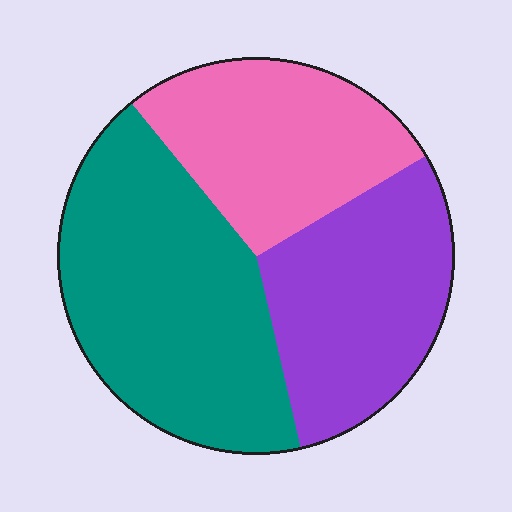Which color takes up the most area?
Teal, at roughly 45%.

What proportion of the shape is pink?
Pink covers roughly 25% of the shape.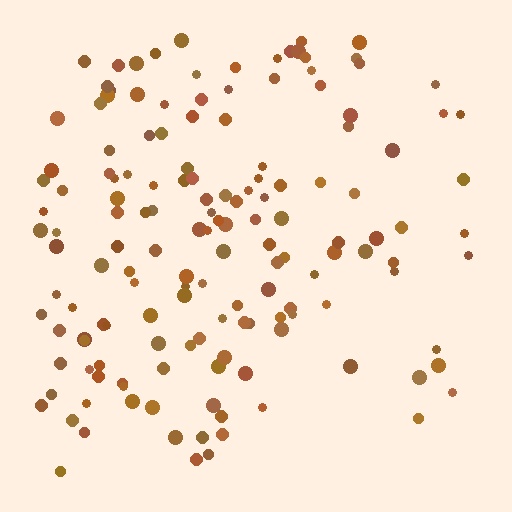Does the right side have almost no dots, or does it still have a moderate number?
Still a moderate number, just noticeably fewer than the left.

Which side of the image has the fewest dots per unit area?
The right.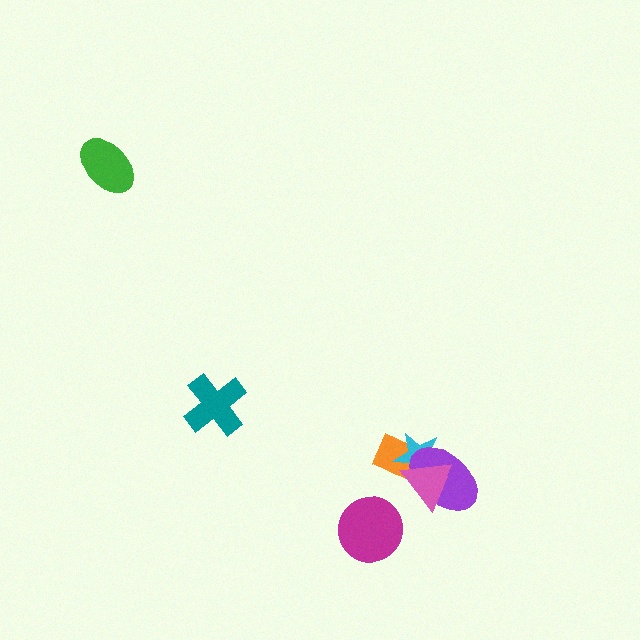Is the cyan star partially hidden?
Yes, it is partially covered by another shape.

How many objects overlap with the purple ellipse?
3 objects overlap with the purple ellipse.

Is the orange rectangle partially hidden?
Yes, it is partially covered by another shape.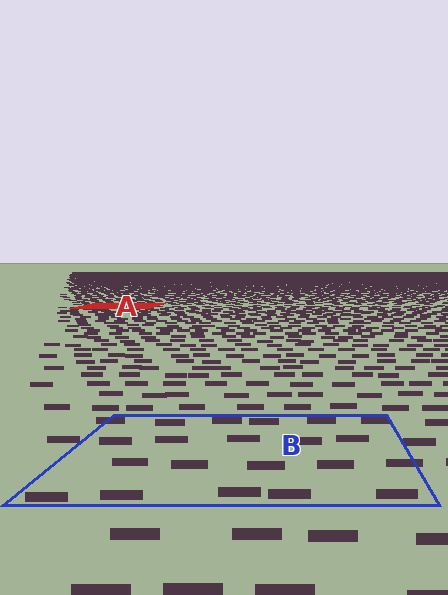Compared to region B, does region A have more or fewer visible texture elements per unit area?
Region A has more texture elements per unit area — they are packed more densely because it is farther away.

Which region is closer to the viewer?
Region B is closer. The texture elements there are larger and more spread out.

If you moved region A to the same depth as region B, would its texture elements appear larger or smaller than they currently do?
They would appear larger. At a closer depth, the same texture elements are projected at a bigger on-screen size.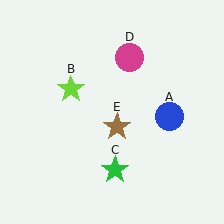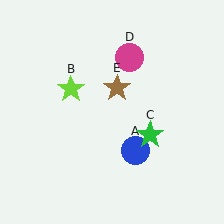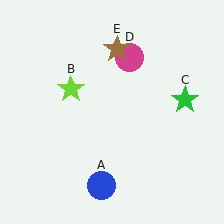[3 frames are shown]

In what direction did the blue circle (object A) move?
The blue circle (object A) moved down and to the left.